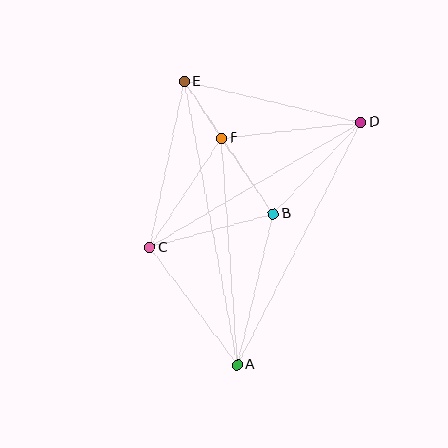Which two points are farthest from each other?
Points A and E are farthest from each other.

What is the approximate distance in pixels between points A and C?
The distance between A and C is approximately 146 pixels.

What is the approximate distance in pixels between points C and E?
The distance between C and E is approximately 169 pixels.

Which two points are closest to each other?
Points E and F are closest to each other.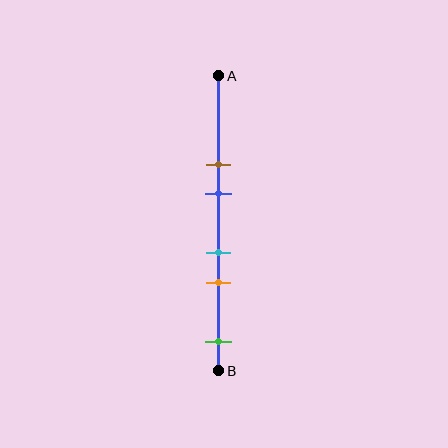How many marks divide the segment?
There are 5 marks dividing the segment.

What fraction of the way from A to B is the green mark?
The green mark is approximately 90% (0.9) of the way from A to B.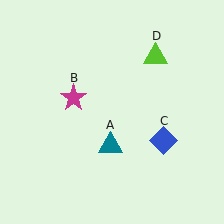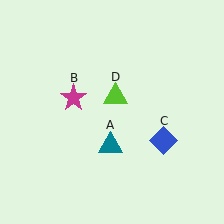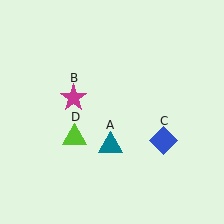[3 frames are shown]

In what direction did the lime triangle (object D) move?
The lime triangle (object D) moved down and to the left.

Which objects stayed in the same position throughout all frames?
Teal triangle (object A) and magenta star (object B) and blue diamond (object C) remained stationary.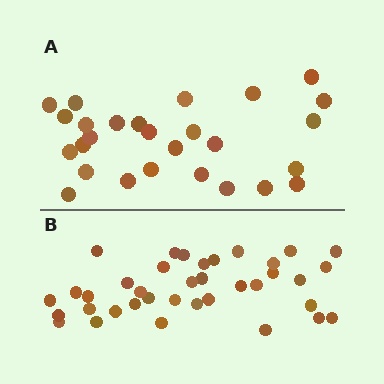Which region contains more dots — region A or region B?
Region B (the bottom region) has more dots.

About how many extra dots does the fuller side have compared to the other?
Region B has roughly 10 or so more dots than region A.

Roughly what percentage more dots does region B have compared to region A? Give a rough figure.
About 35% more.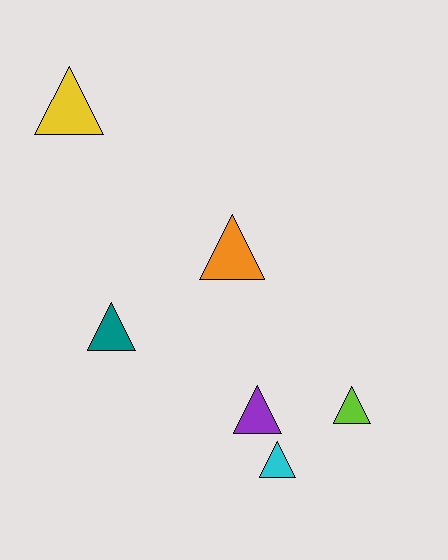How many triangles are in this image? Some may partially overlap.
There are 6 triangles.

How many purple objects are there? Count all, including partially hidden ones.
There is 1 purple object.